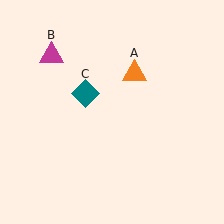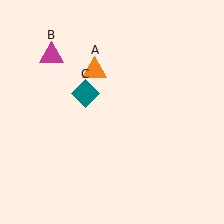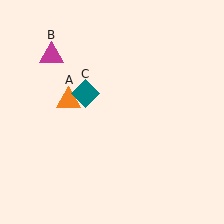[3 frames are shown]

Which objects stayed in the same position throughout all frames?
Magenta triangle (object B) and teal diamond (object C) remained stationary.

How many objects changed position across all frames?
1 object changed position: orange triangle (object A).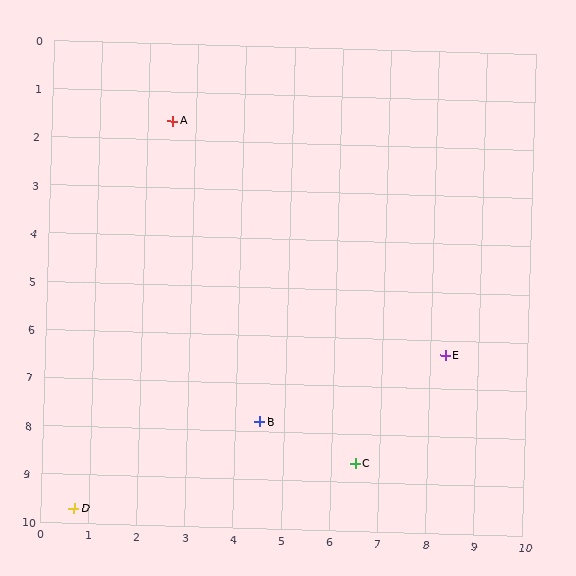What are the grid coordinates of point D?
Point D is at approximately (0.7, 9.7).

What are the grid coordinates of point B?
Point B is at approximately (4.5, 7.8).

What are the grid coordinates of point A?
Point A is at approximately (2.5, 1.6).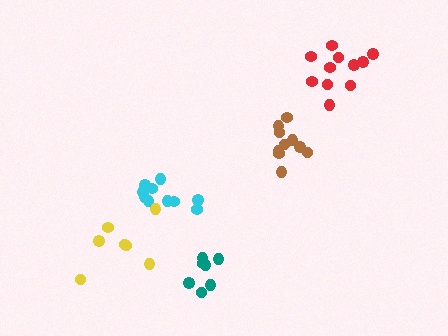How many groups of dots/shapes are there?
There are 5 groups.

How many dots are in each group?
Group 1: 7 dots, Group 2: 10 dots, Group 3: 10 dots, Group 4: 7 dots, Group 5: 11 dots (45 total).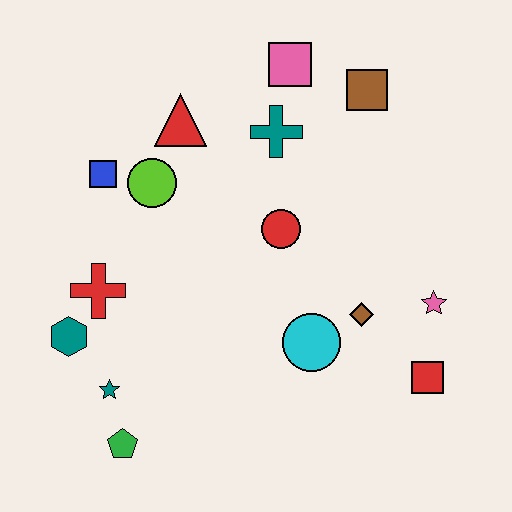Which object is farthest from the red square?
The blue square is farthest from the red square.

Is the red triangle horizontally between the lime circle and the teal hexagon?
No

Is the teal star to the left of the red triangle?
Yes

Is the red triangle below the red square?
No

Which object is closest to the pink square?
The teal cross is closest to the pink square.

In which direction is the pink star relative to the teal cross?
The pink star is below the teal cross.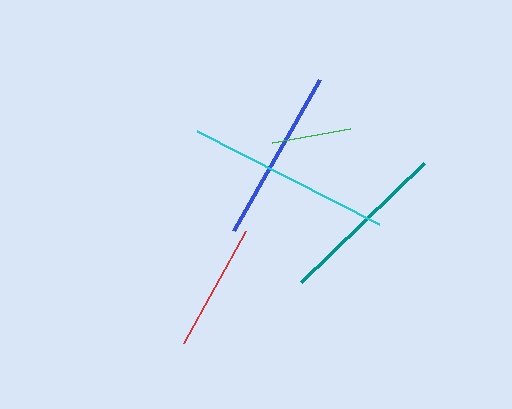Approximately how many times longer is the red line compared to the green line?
The red line is approximately 1.6 times the length of the green line.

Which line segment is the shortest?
The green line is the shortest at approximately 79 pixels.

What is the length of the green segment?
The green segment is approximately 79 pixels long.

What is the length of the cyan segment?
The cyan segment is approximately 205 pixels long.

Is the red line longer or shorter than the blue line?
The blue line is longer than the red line.